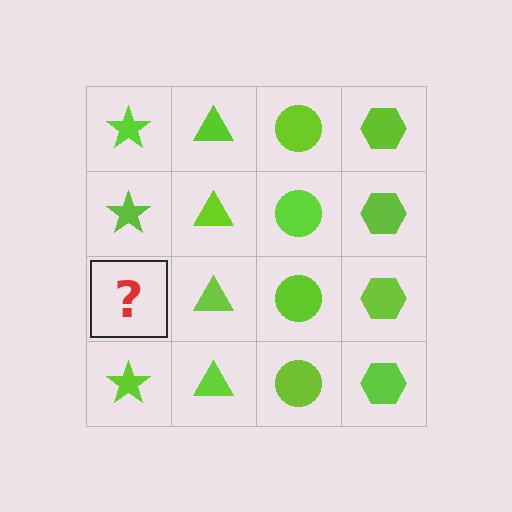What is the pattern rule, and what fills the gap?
The rule is that each column has a consistent shape. The gap should be filled with a lime star.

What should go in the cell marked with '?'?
The missing cell should contain a lime star.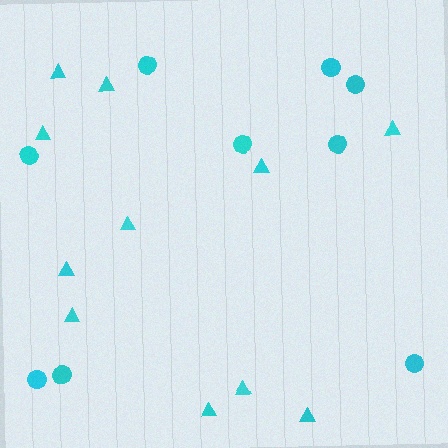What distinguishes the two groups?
There are 2 groups: one group of circles (9) and one group of triangles (11).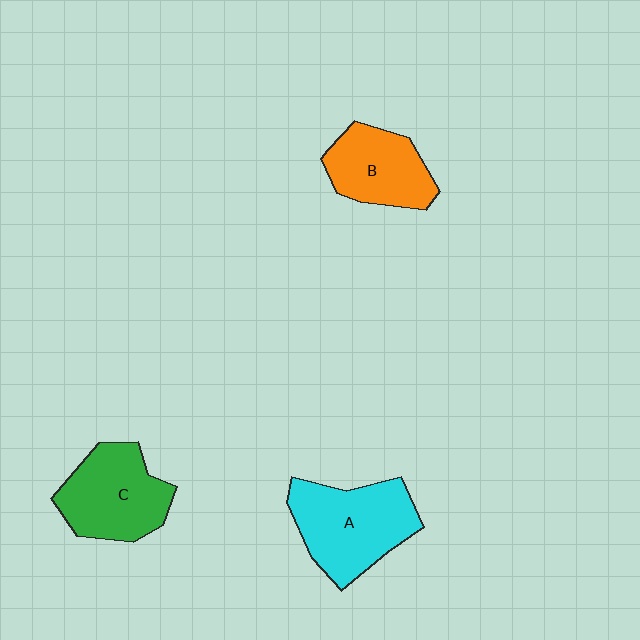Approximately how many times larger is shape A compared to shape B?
Approximately 1.4 times.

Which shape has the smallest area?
Shape B (orange).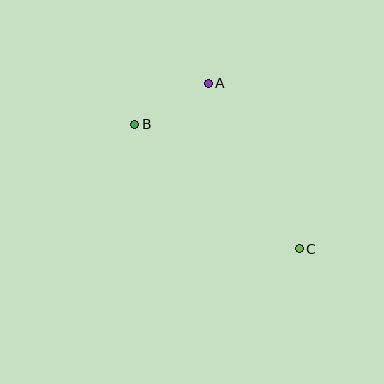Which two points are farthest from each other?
Points B and C are farthest from each other.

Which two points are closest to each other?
Points A and B are closest to each other.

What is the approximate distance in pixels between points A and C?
The distance between A and C is approximately 189 pixels.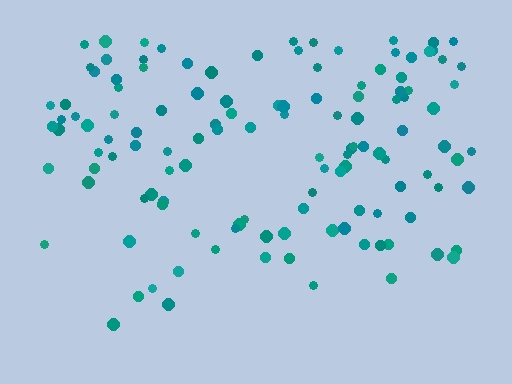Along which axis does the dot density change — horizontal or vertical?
Vertical.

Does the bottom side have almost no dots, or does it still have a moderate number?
Still a moderate number, just noticeably fewer than the top.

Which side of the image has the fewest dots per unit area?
The bottom.